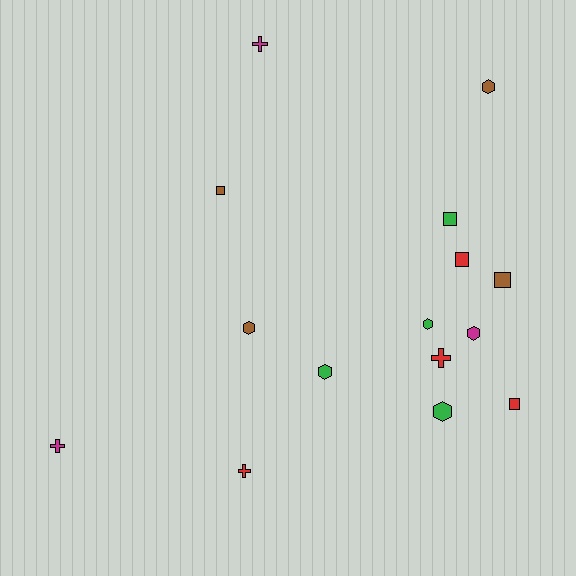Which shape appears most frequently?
Hexagon, with 6 objects.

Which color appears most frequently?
Red, with 4 objects.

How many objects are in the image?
There are 15 objects.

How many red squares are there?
There are 2 red squares.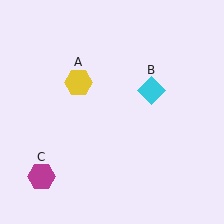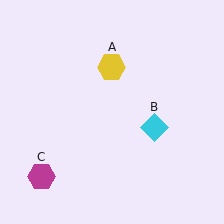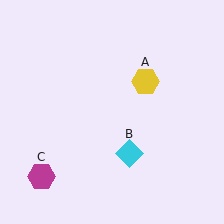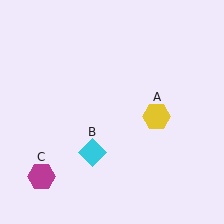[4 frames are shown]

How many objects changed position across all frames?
2 objects changed position: yellow hexagon (object A), cyan diamond (object B).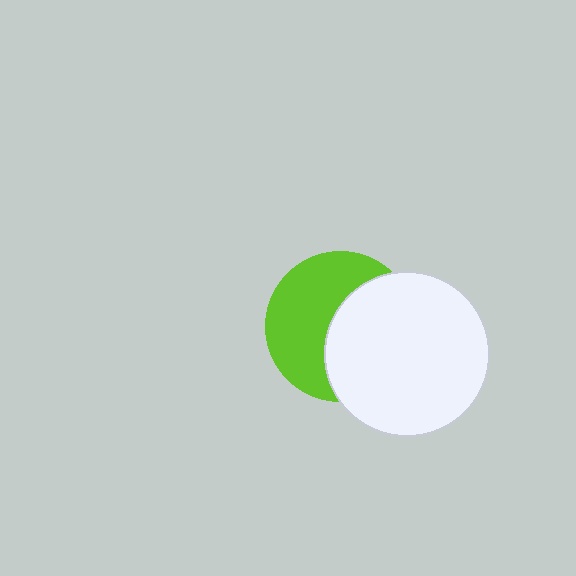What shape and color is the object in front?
The object in front is a white circle.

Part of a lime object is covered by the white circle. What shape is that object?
It is a circle.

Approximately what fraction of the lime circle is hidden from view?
Roughly 49% of the lime circle is hidden behind the white circle.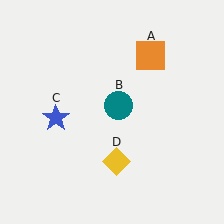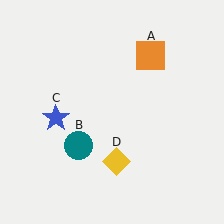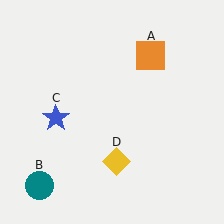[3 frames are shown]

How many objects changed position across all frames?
1 object changed position: teal circle (object B).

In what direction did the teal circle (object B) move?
The teal circle (object B) moved down and to the left.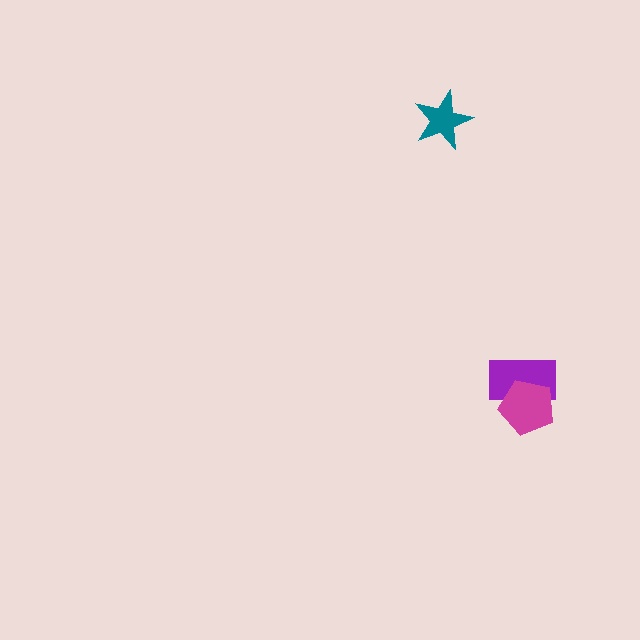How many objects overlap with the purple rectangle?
1 object overlaps with the purple rectangle.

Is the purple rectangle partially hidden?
Yes, it is partially covered by another shape.